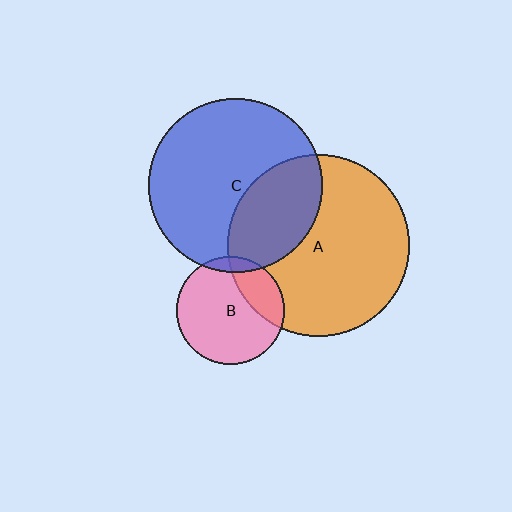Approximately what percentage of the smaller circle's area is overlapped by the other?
Approximately 5%.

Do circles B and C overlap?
Yes.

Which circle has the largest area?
Circle A (orange).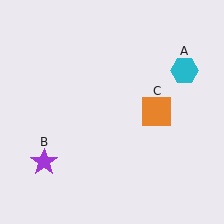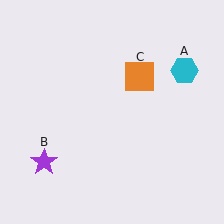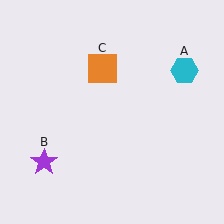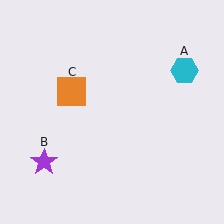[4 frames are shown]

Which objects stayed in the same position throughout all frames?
Cyan hexagon (object A) and purple star (object B) remained stationary.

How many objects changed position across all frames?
1 object changed position: orange square (object C).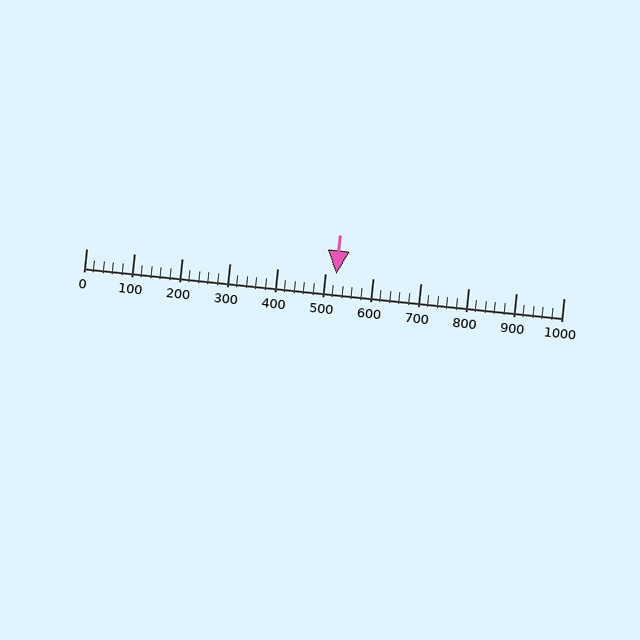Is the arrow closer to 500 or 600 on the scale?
The arrow is closer to 500.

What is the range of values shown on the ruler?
The ruler shows values from 0 to 1000.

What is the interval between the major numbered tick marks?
The major tick marks are spaced 100 units apart.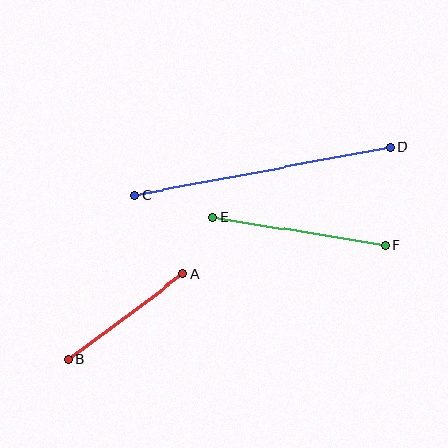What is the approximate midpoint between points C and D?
The midpoint is at approximately (263, 171) pixels.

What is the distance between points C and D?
The distance is approximately 260 pixels.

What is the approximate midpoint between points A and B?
The midpoint is at approximately (126, 317) pixels.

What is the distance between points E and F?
The distance is approximately 175 pixels.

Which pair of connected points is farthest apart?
Points C and D are farthest apart.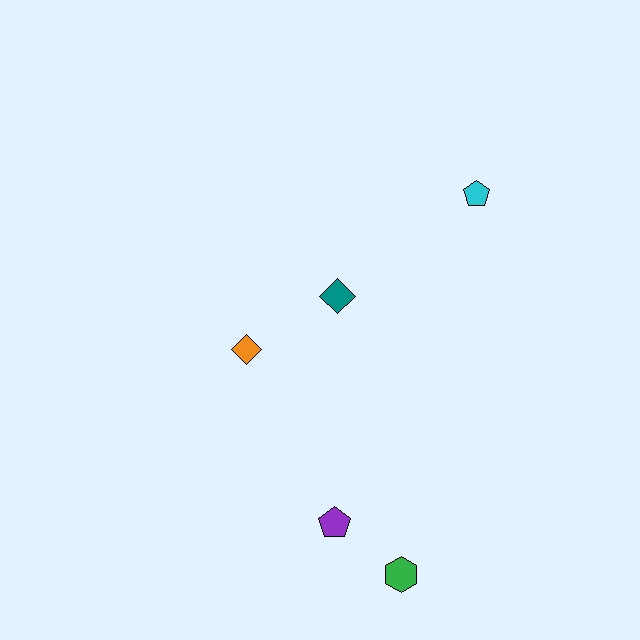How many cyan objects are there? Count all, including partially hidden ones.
There is 1 cyan object.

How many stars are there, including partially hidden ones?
There are no stars.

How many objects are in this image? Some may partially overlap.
There are 5 objects.